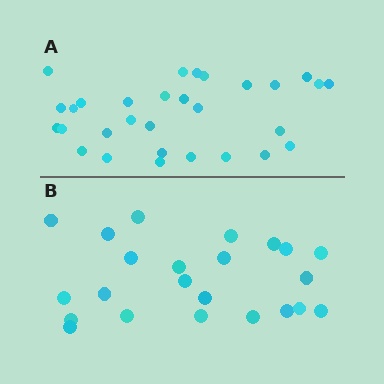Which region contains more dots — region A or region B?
Region A (the top region) has more dots.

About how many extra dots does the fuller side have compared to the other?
Region A has roughly 8 or so more dots than region B.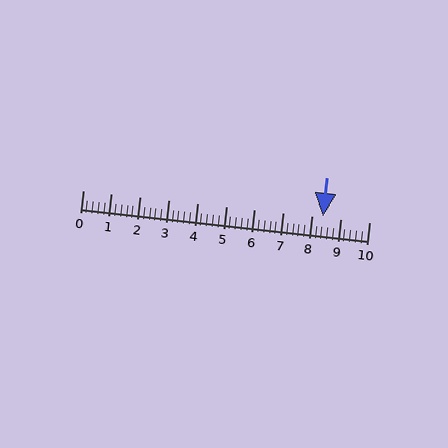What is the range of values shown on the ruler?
The ruler shows values from 0 to 10.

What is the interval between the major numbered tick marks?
The major tick marks are spaced 1 units apart.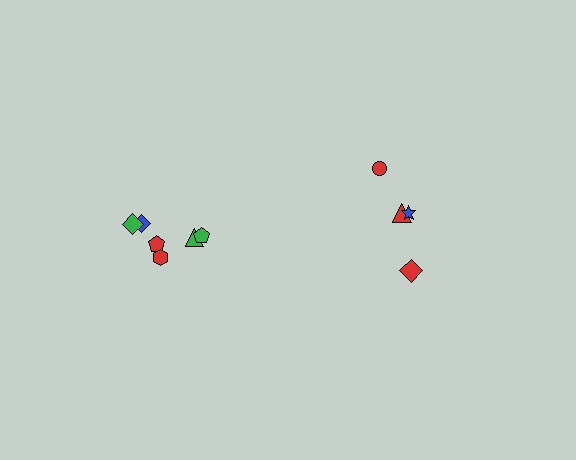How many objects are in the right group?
There are 4 objects.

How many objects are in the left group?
There are 6 objects.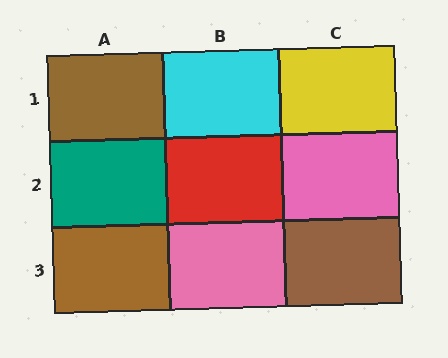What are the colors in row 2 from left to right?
Teal, red, pink.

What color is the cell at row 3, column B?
Pink.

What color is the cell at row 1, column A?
Brown.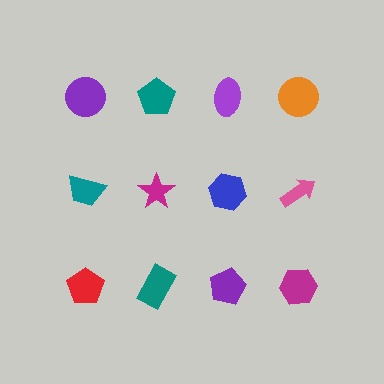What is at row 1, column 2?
A teal pentagon.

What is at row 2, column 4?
A pink arrow.